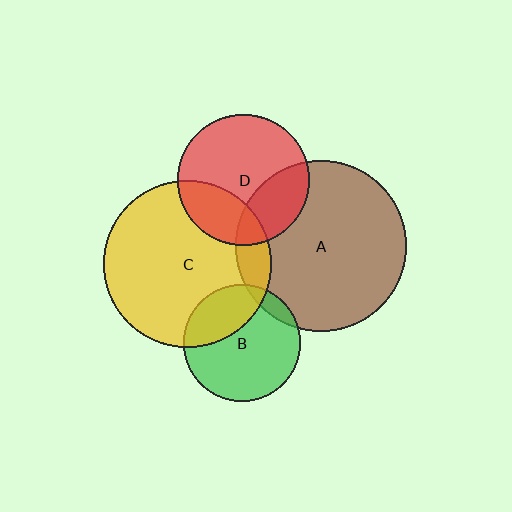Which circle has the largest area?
Circle A (brown).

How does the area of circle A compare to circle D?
Approximately 1.7 times.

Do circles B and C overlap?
Yes.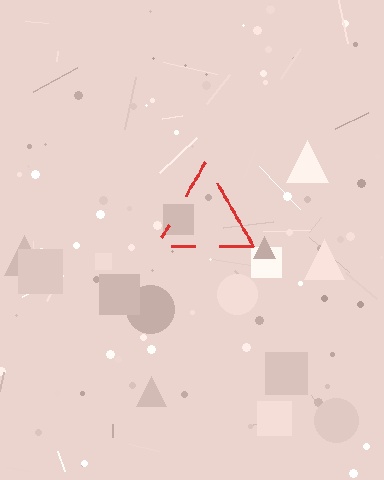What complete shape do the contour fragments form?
The contour fragments form a triangle.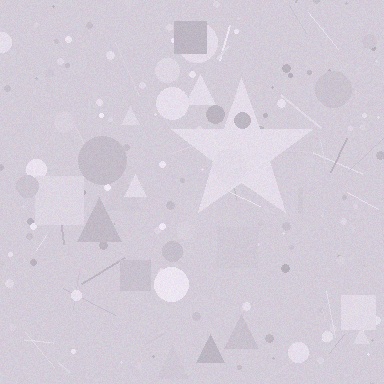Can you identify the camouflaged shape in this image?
The camouflaged shape is a star.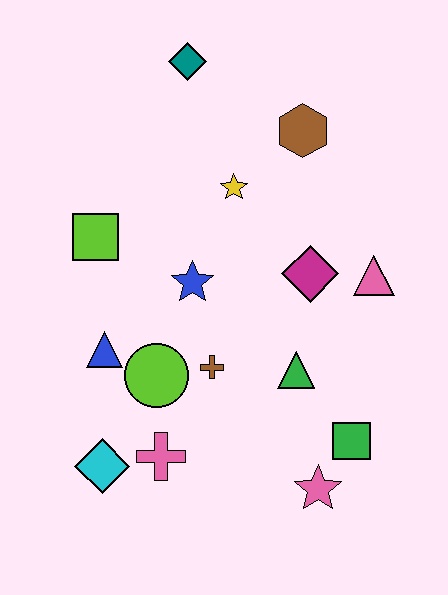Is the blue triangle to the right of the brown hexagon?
No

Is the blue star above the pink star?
Yes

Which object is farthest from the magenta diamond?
The cyan diamond is farthest from the magenta diamond.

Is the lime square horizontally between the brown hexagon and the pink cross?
No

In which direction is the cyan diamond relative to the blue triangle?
The cyan diamond is below the blue triangle.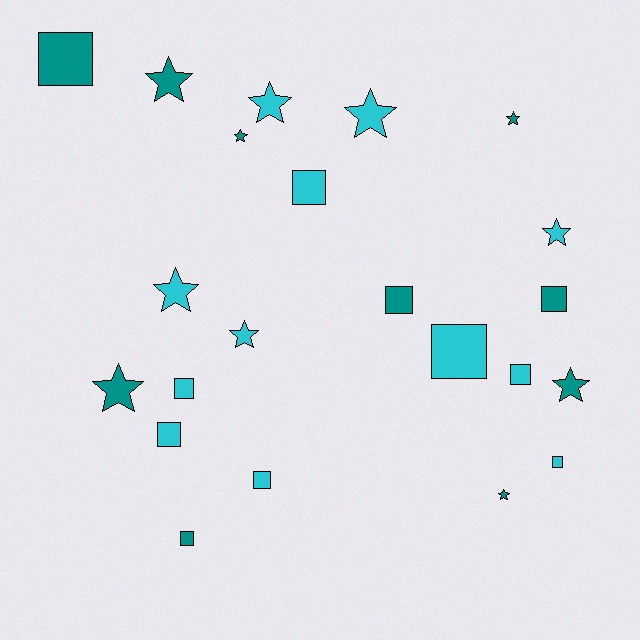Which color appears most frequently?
Cyan, with 12 objects.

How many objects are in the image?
There are 22 objects.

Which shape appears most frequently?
Star, with 11 objects.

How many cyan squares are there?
There are 7 cyan squares.